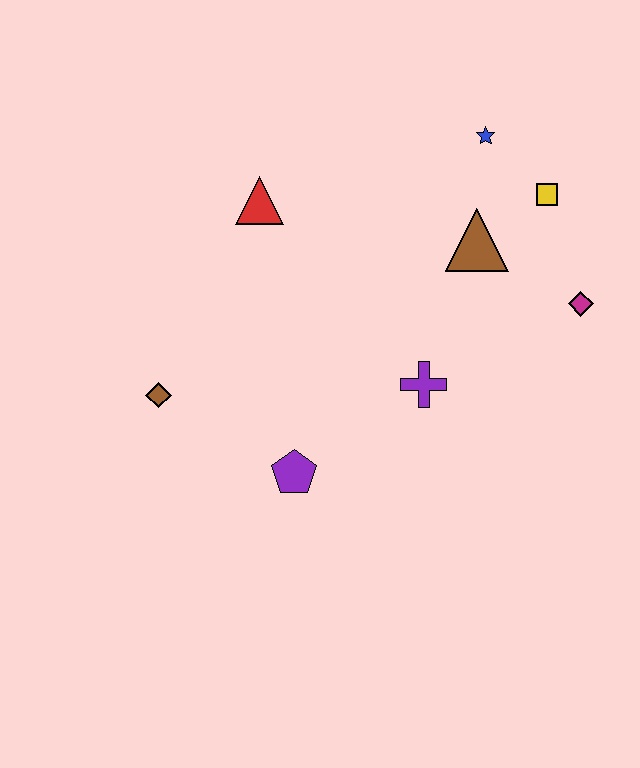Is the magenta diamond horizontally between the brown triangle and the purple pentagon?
No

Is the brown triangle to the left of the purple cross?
No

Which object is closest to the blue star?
The yellow square is closest to the blue star.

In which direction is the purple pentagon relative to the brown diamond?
The purple pentagon is to the right of the brown diamond.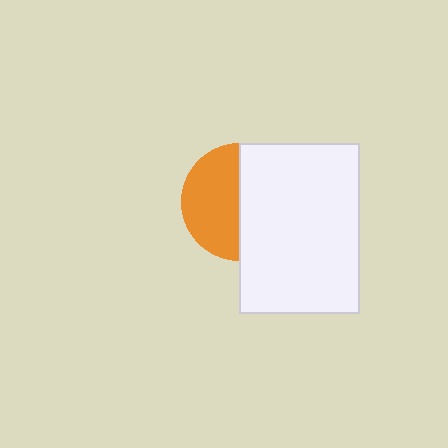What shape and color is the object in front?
The object in front is a white rectangle.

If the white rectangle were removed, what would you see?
You would see the complete orange circle.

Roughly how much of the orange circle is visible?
About half of it is visible (roughly 49%).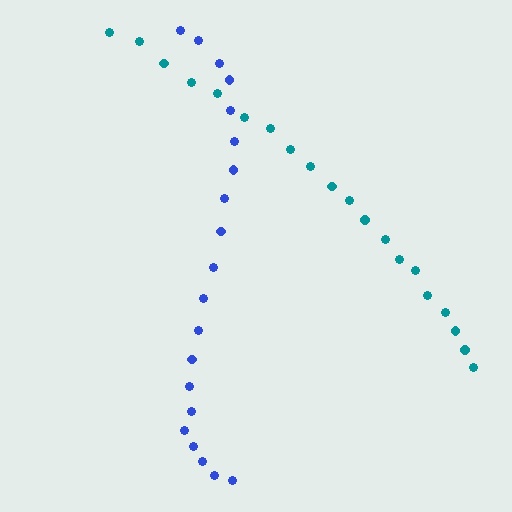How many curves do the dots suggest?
There are 2 distinct paths.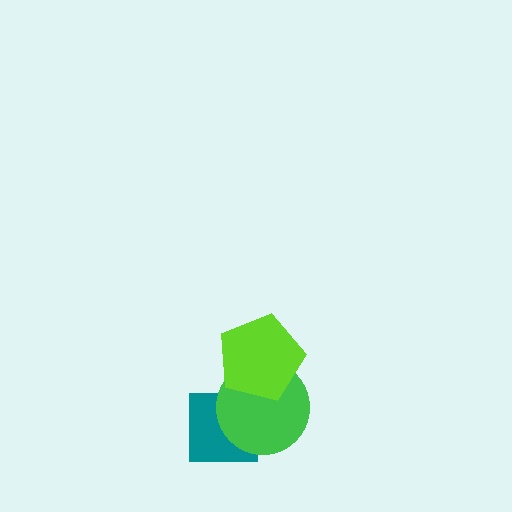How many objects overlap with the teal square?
1 object overlaps with the teal square.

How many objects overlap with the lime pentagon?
1 object overlaps with the lime pentagon.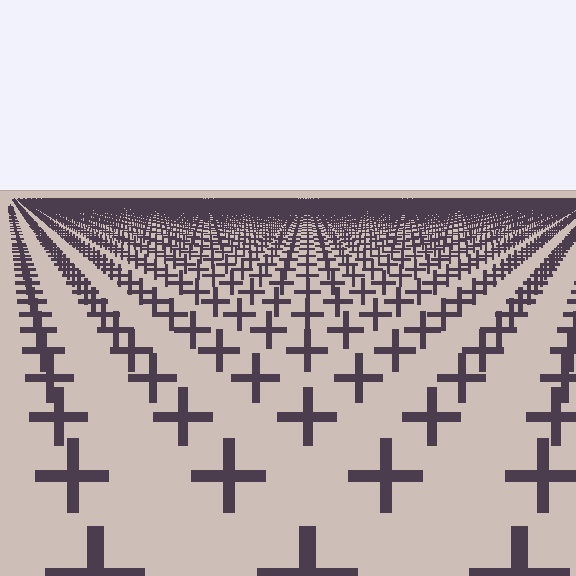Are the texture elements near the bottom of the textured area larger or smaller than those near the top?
Larger. Near the bottom, elements are closer to the viewer and appear at a bigger on-screen size.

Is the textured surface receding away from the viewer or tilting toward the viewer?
The surface is receding away from the viewer. Texture elements get smaller and denser toward the top.